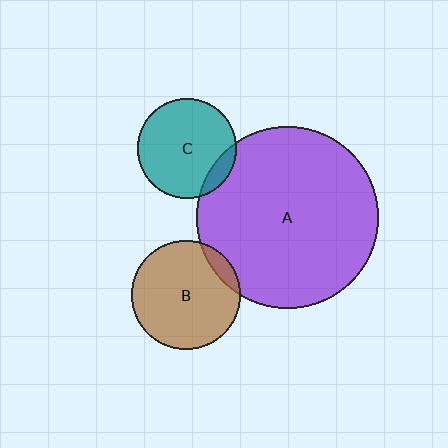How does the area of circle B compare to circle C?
Approximately 1.2 times.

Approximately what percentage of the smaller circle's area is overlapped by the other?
Approximately 10%.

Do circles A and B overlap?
Yes.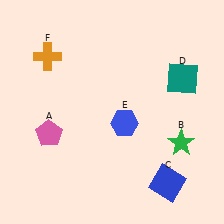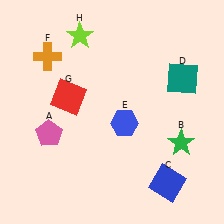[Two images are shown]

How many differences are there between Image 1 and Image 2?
There are 2 differences between the two images.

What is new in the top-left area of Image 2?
A lime star (H) was added in the top-left area of Image 2.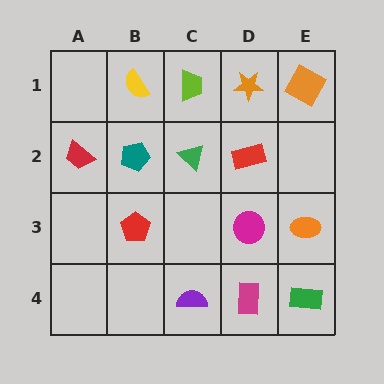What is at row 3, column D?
A magenta circle.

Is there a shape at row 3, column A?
No, that cell is empty.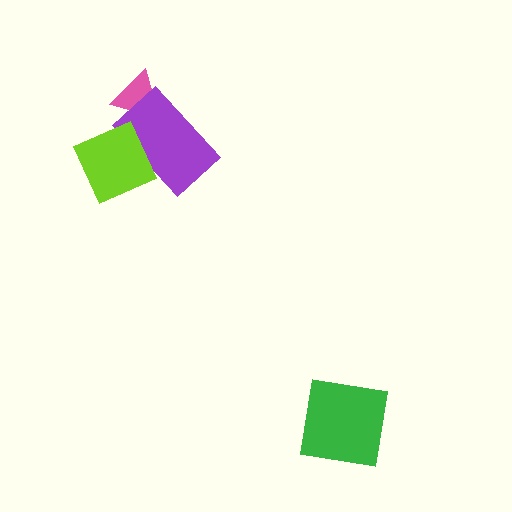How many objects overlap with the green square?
0 objects overlap with the green square.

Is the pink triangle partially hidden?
Yes, it is partially covered by another shape.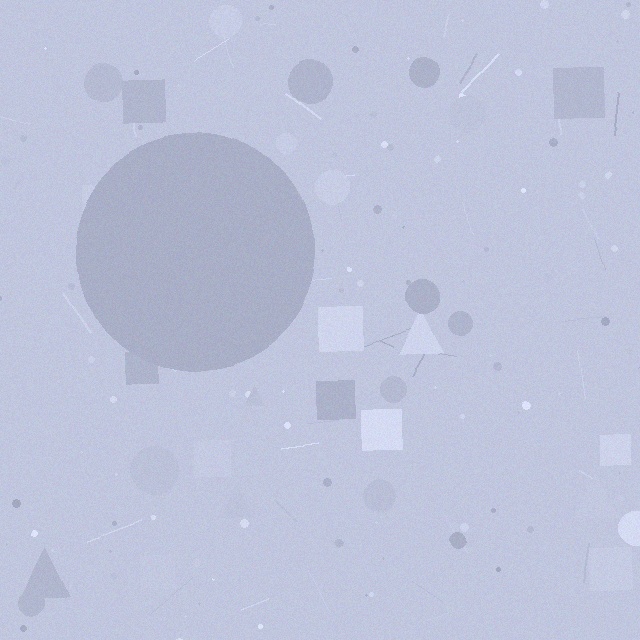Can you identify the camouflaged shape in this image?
The camouflaged shape is a circle.